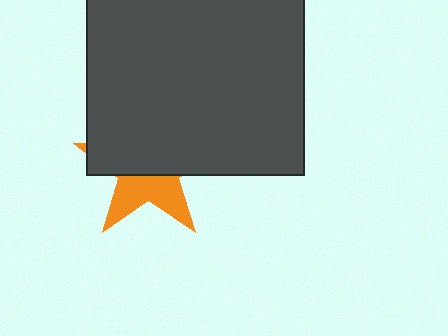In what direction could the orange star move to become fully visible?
The orange star could move down. That would shift it out from behind the dark gray square entirely.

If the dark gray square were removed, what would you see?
You would see the complete orange star.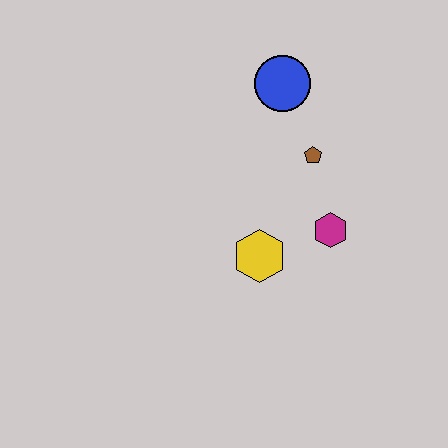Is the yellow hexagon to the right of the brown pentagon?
No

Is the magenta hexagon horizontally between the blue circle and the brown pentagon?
No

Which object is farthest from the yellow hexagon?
The blue circle is farthest from the yellow hexagon.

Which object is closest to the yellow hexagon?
The magenta hexagon is closest to the yellow hexagon.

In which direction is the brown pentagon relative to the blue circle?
The brown pentagon is below the blue circle.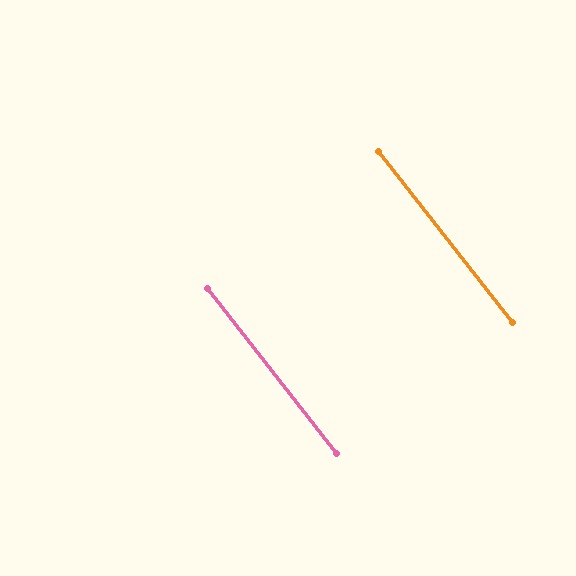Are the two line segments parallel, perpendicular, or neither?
Parallel — their directions differ by only 0.1°.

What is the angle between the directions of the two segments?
Approximately 0 degrees.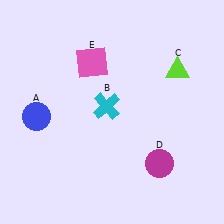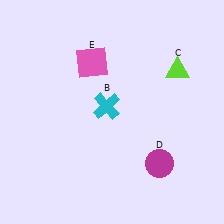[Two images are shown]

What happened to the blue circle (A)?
The blue circle (A) was removed in Image 2. It was in the bottom-left area of Image 1.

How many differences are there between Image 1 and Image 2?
There is 1 difference between the two images.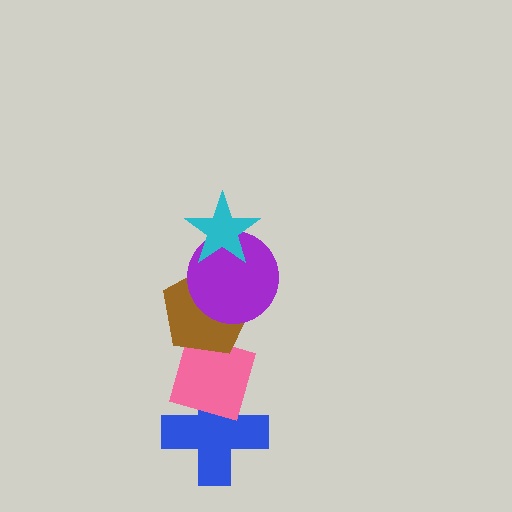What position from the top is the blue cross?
The blue cross is 5th from the top.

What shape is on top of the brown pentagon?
The purple circle is on top of the brown pentagon.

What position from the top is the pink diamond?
The pink diamond is 4th from the top.